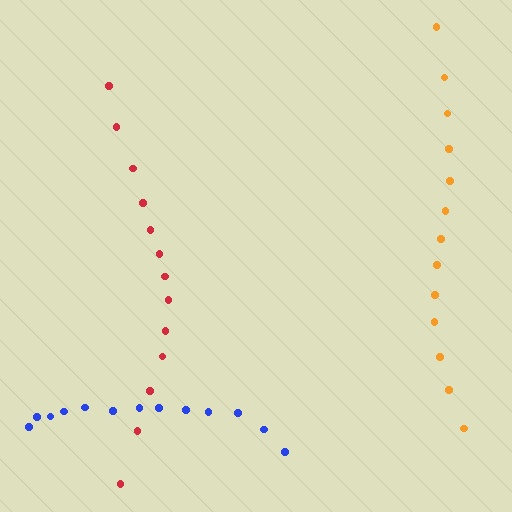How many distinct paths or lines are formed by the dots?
There are 3 distinct paths.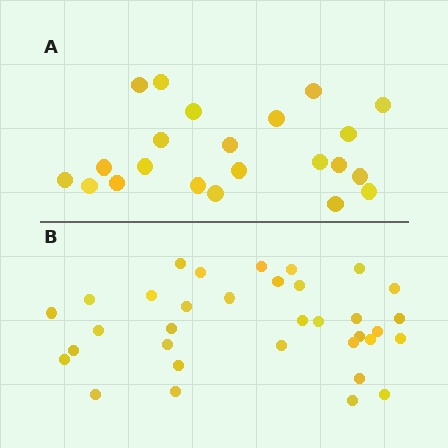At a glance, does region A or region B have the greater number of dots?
Region B (the bottom region) has more dots.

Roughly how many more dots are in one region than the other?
Region B has roughly 12 or so more dots than region A.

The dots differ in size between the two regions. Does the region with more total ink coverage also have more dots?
No. Region A has more total ink coverage because its dots are larger, but region B actually contains more individual dots. Total area can be misleading — the number of items is what matters here.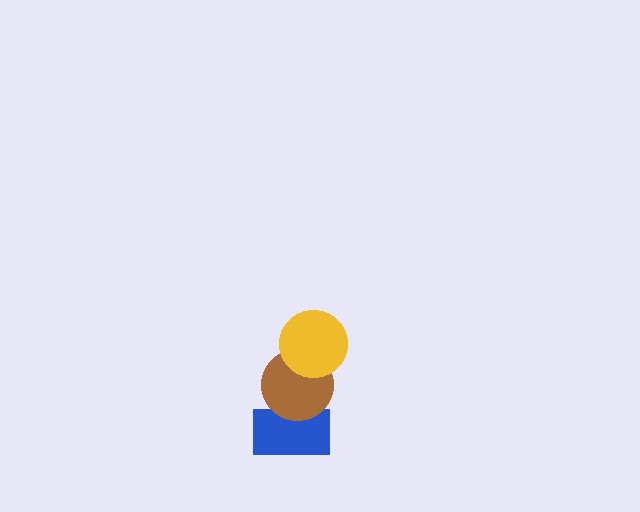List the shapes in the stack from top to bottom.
From top to bottom: the yellow circle, the brown circle, the blue rectangle.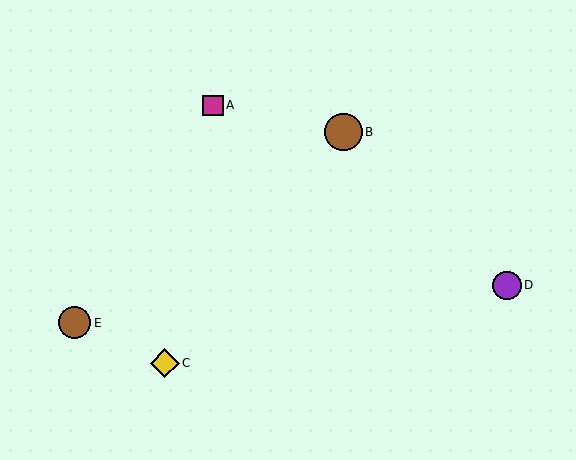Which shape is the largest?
The brown circle (labeled B) is the largest.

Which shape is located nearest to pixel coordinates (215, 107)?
The magenta square (labeled A) at (213, 105) is nearest to that location.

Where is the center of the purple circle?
The center of the purple circle is at (507, 285).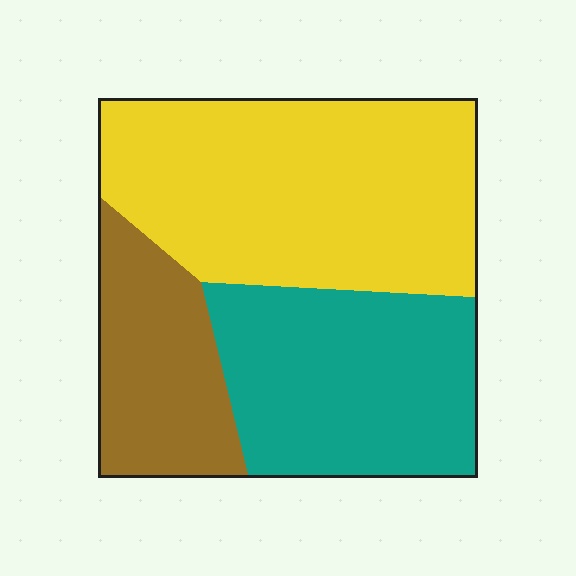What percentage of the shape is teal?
Teal covers about 35% of the shape.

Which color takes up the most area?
Yellow, at roughly 45%.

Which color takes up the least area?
Brown, at roughly 20%.